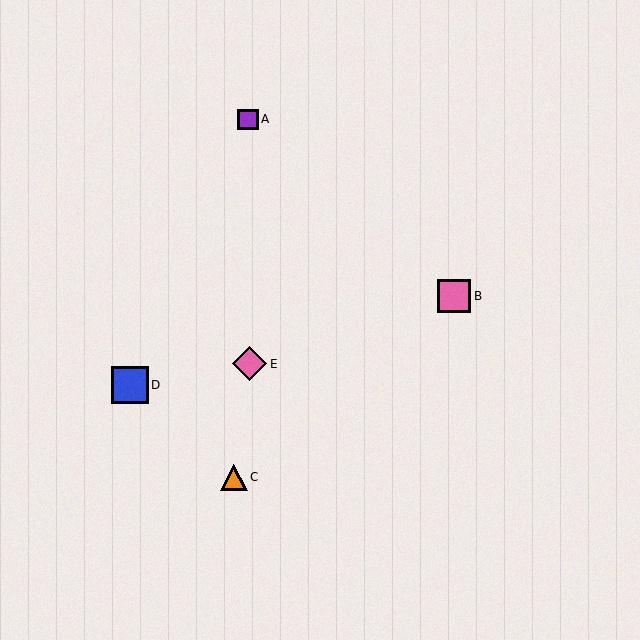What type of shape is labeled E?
Shape E is a pink diamond.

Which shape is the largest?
The blue square (labeled D) is the largest.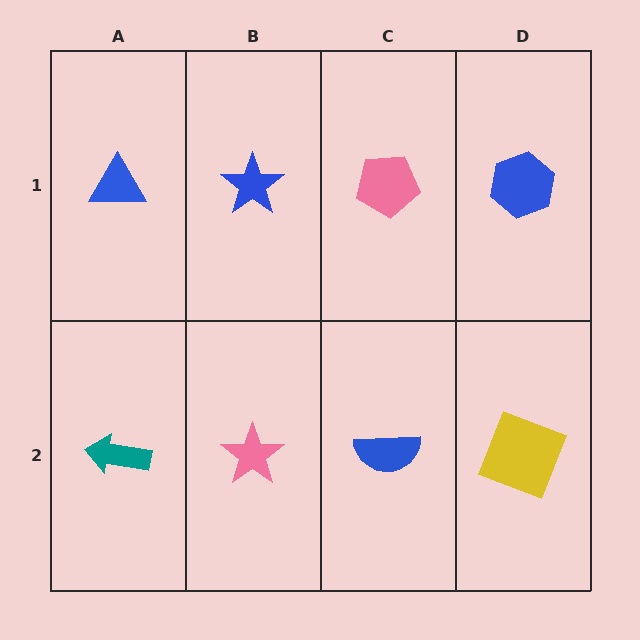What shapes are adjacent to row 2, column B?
A blue star (row 1, column B), a teal arrow (row 2, column A), a blue semicircle (row 2, column C).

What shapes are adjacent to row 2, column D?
A blue hexagon (row 1, column D), a blue semicircle (row 2, column C).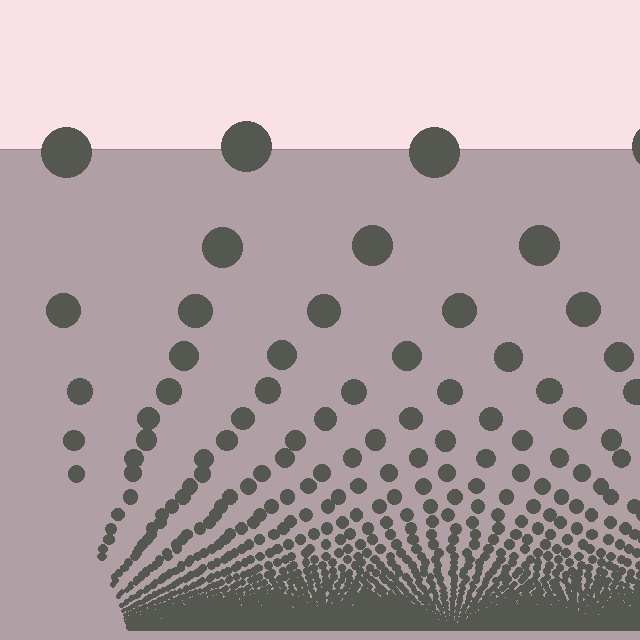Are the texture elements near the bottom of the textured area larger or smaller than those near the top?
Smaller. The gradient is inverted — elements near the bottom are smaller and denser.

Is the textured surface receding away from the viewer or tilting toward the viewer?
The surface appears to tilt toward the viewer. Texture elements get larger and sparser toward the top.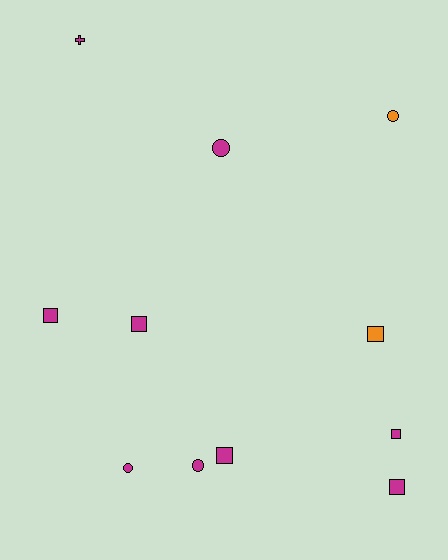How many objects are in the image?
There are 11 objects.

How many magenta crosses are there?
There is 1 magenta cross.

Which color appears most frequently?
Magenta, with 9 objects.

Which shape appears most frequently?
Square, with 6 objects.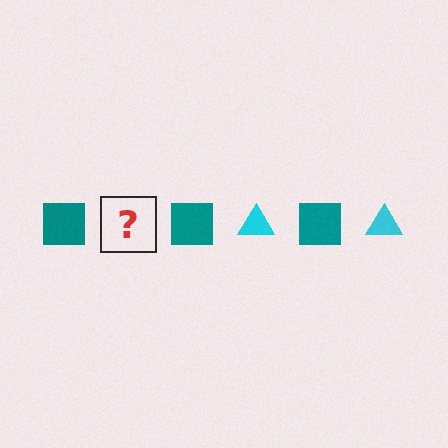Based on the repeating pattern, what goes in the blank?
The blank should be a cyan triangle.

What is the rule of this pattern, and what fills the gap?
The rule is that the pattern alternates between teal square and cyan triangle. The gap should be filled with a cyan triangle.